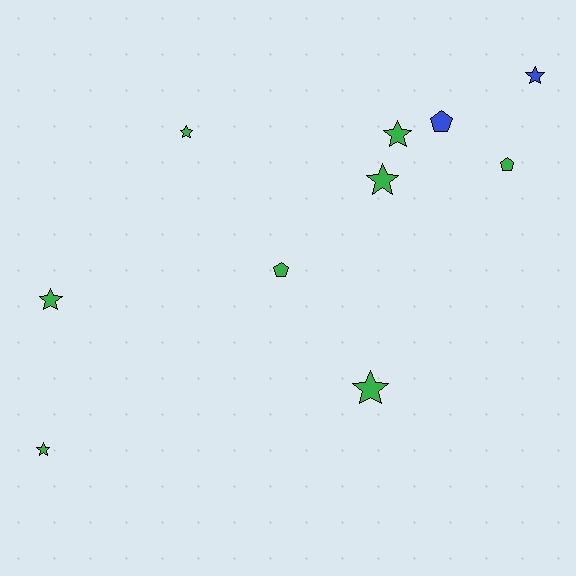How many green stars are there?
There are 6 green stars.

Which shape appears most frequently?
Star, with 7 objects.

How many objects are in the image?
There are 10 objects.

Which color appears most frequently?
Green, with 8 objects.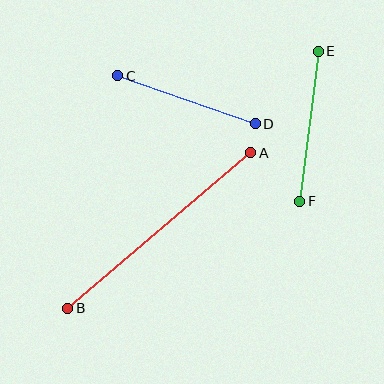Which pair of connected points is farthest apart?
Points A and B are farthest apart.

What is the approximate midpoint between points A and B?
The midpoint is at approximately (159, 231) pixels.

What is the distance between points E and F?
The distance is approximately 151 pixels.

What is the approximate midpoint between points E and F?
The midpoint is at approximately (309, 126) pixels.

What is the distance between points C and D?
The distance is approximately 146 pixels.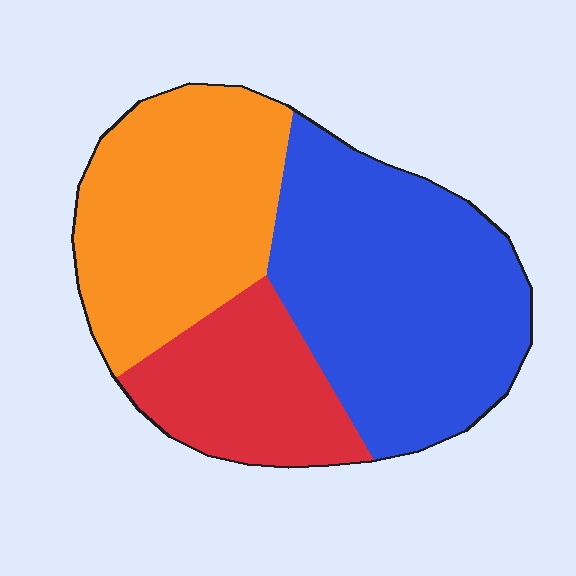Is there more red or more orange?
Orange.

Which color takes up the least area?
Red, at roughly 20%.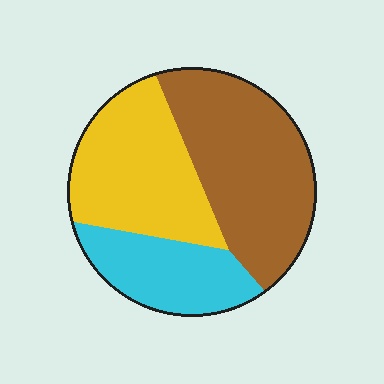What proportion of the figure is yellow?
Yellow takes up about one third (1/3) of the figure.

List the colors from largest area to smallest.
From largest to smallest: brown, yellow, cyan.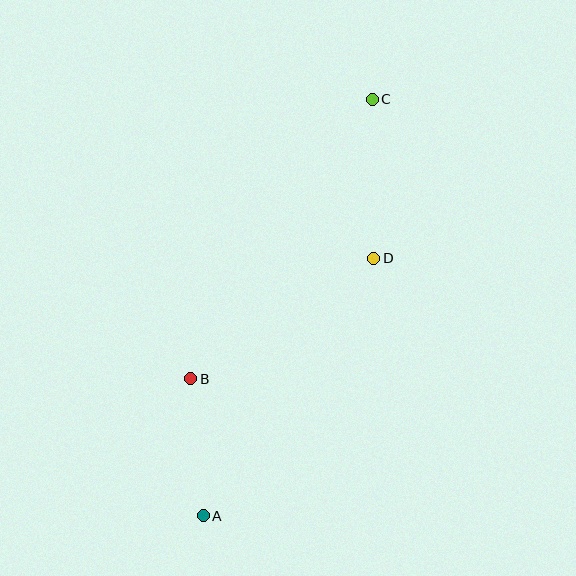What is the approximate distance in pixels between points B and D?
The distance between B and D is approximately 219 pixels.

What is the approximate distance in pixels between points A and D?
The distance between A and D is approximately 309 pixels.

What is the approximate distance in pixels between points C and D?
The distance between C and D is approximately 159 pixels.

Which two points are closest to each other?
Points A and B are closest to each other.